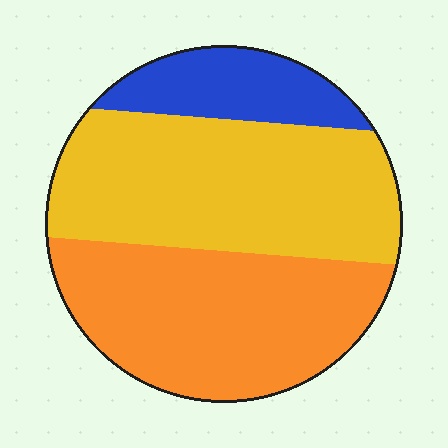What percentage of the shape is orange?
Orange takes up between a quarter and a half of the shape.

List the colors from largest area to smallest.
From largest to smallest: yellow, orange, blue.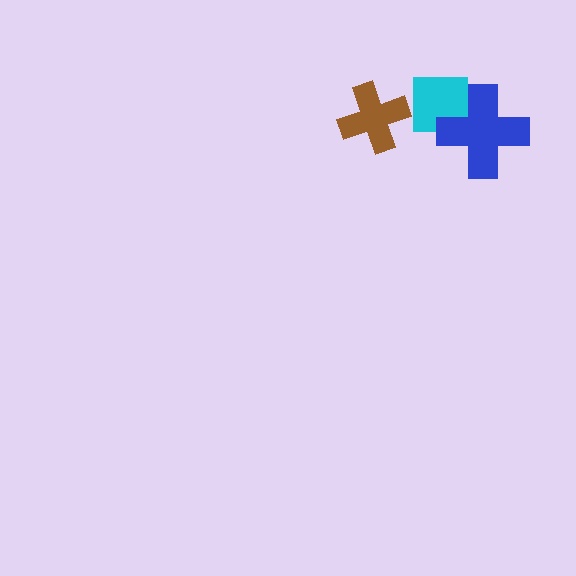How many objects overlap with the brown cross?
0 objects overlap with the brown cross.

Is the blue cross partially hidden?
No, no other shape covers it.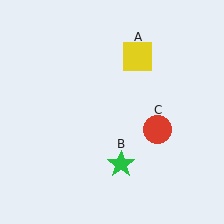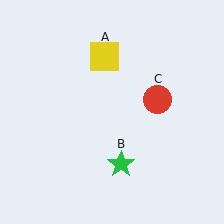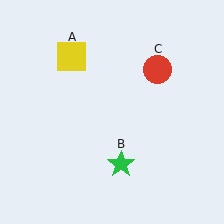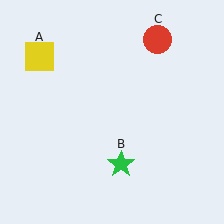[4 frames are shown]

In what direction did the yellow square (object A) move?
The yellow square (object A) moved left.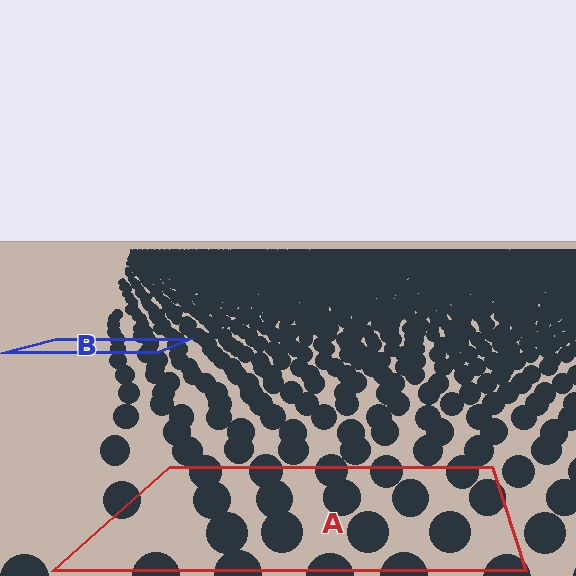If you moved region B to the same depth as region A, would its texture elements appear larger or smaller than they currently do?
They would appear larger. At a closer depth, the same texture elements are projected at a bigger on-screen size.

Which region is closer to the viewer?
Region A is closer. The texture elements there are larger and more spread out.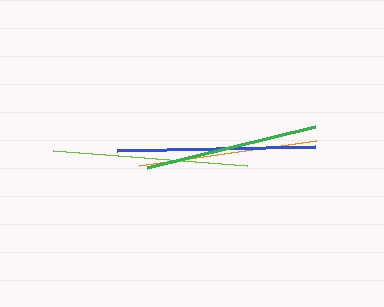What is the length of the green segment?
The green segment is approximately 173 pixels long.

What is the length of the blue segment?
The blue segment is approximately 198 pixels long.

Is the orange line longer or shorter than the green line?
The orange line is longer than the green line.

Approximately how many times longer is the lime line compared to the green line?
The lime line is approximately 1.1 times the length of the green line.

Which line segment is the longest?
The blue line is the longest at approximately 198 pixels.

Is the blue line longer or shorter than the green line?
The blue line is longer than the green line.